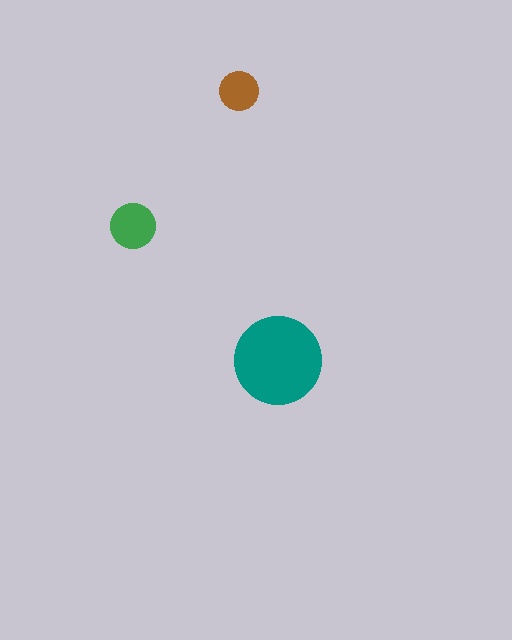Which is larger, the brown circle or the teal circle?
The teal one.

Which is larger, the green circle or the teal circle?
The teal one.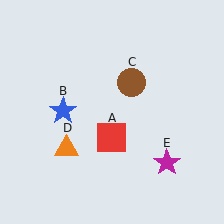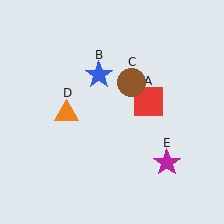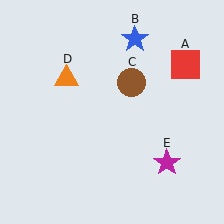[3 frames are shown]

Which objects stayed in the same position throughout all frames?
Brown circle (object C) and magenta star (object E) remained stationary.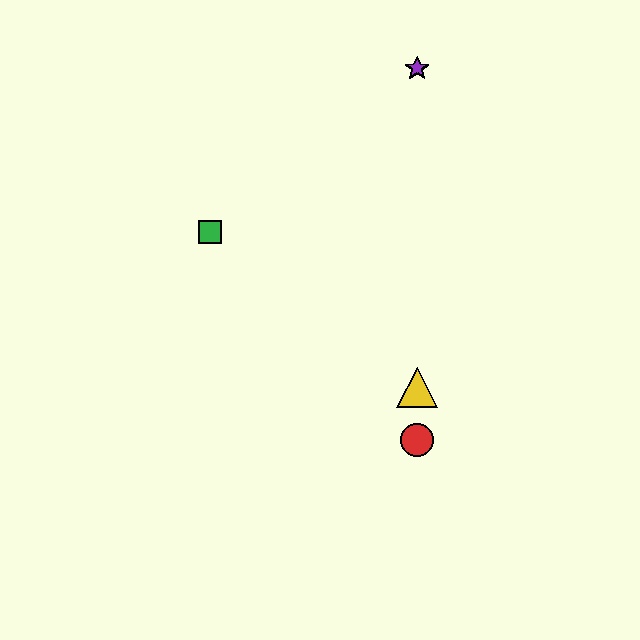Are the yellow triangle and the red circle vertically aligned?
Yes, both are at x≈417.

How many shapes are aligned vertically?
4 shapes (the red circle, the blue star, the yellow triangle, the purple star) are aligned vertically.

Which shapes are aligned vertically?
The red circle, the blue star, the yellow triangle, the purple star are aligned vertically.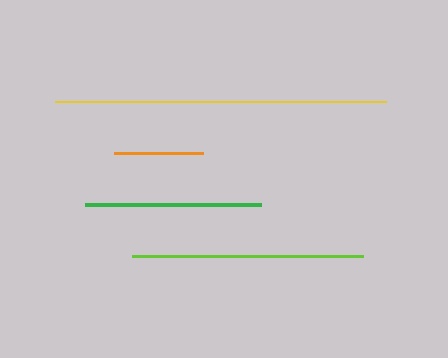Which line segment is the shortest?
The orange line is the shortest at approximately 89 pixels.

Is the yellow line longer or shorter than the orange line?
The yellow line is longer than the orange line.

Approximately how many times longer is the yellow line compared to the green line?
The yellow line is approximately 1.9 times the length of the green line.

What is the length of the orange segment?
The orange segment is approximately 89 pixels long.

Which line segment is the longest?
The yellow line is the longest at approximately 331 pixels.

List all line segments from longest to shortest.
From longest to shortest: yellow, lime, green, orange.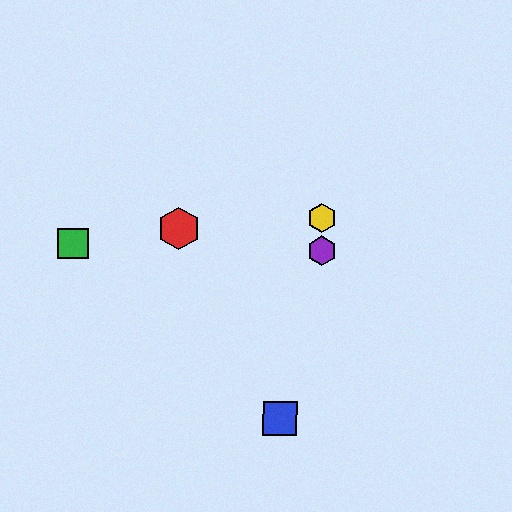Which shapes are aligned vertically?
The yellow hexagon, the purple hexagon are aligned vertically.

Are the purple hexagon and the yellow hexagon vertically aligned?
Yes, both are at x≈322.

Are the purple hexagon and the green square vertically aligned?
No, the purple hexagon is at x≈322 and the green square is at x≈73.